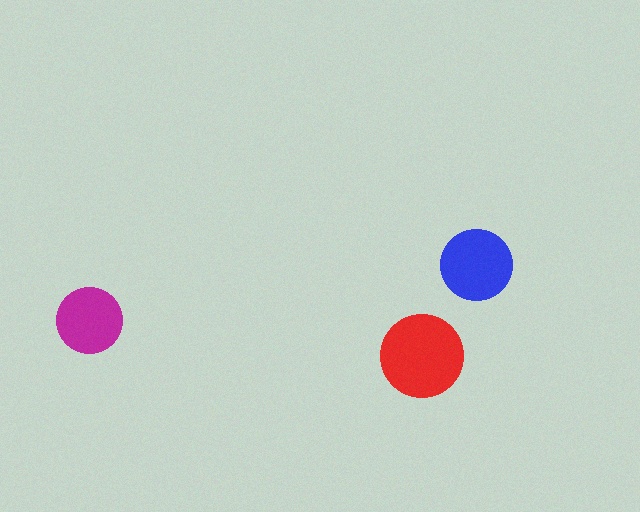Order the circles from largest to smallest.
the red one, the blue one, the magenta one.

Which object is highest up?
The blue circle is topmost.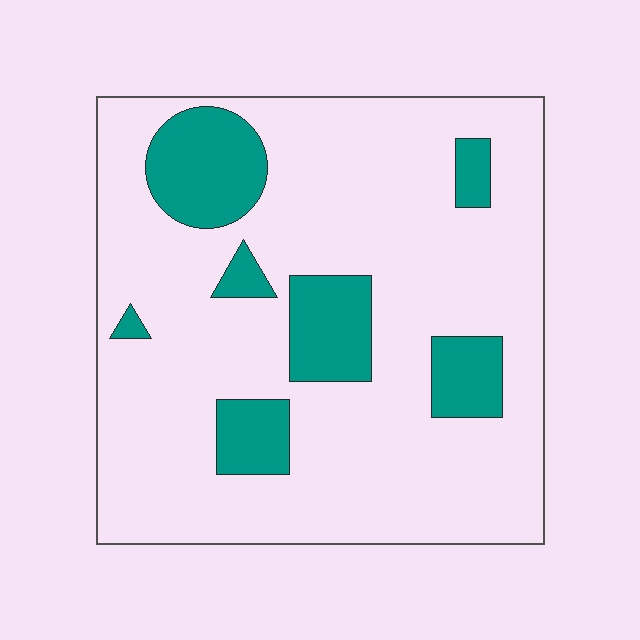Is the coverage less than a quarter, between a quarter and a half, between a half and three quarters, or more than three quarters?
Less than a quarter.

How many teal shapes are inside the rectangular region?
7.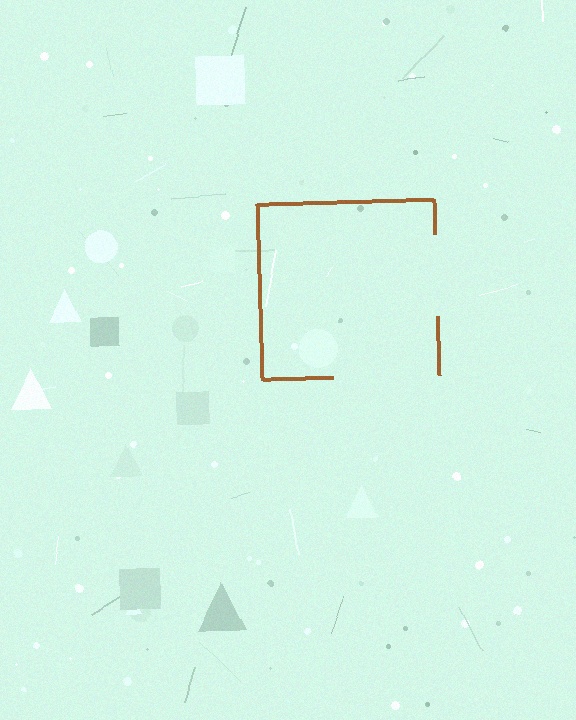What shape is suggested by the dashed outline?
The dashed outline suggests a square.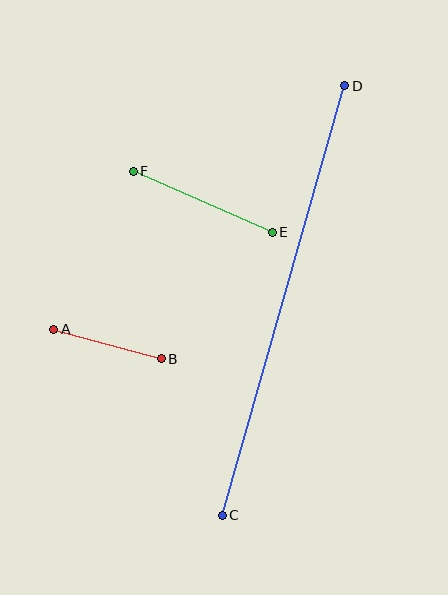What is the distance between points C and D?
The distance is approximately 447 pixels.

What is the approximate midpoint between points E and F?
The midpoint is at approximately (203, 202) pixels.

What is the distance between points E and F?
The distance is approximately 152 pixels.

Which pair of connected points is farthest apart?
Points C and D are farthest apart.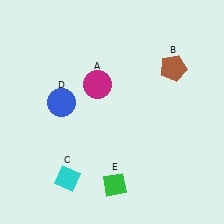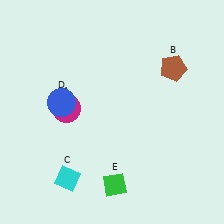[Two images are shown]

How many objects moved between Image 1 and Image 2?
1 object moved between the two images.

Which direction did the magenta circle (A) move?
The magenta circle (A) moved left.